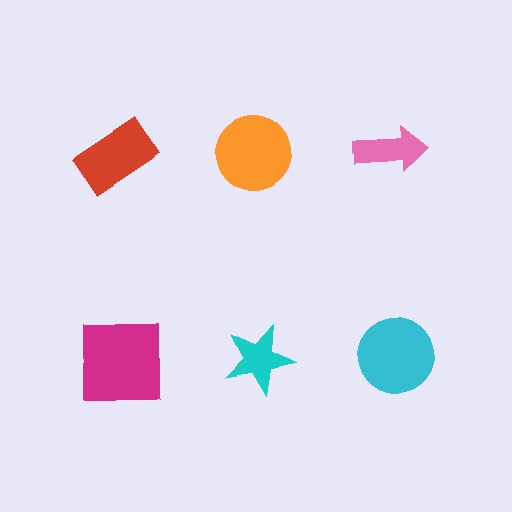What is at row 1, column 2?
An orange circle.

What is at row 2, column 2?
A cyan star.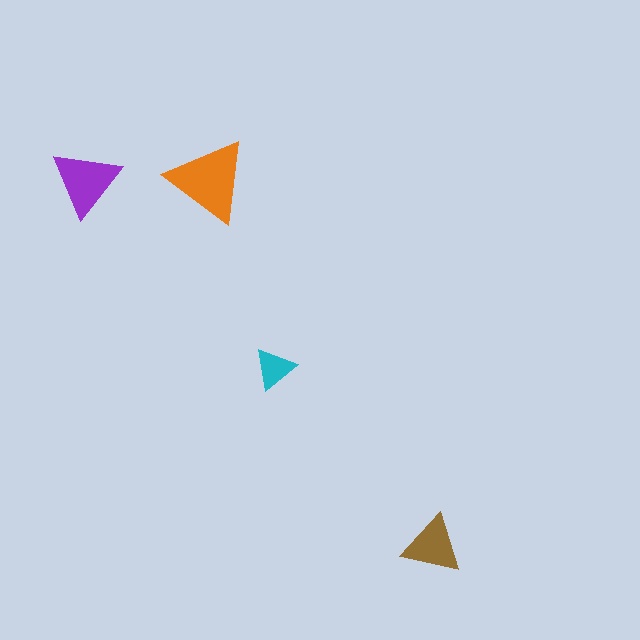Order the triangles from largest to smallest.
the orange one, the purple one, the brown one, the cyan one.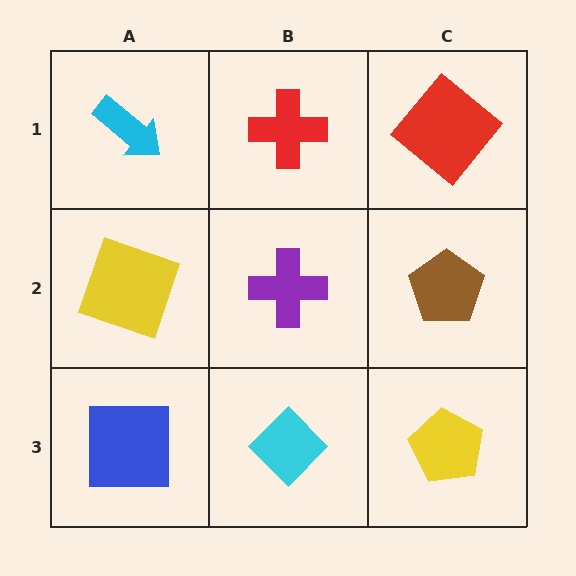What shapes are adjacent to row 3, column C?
A brown pentagon (row 2, column C), a cyan diamond (row 3, column B).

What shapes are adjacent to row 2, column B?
A red cross (row 1, column B), a cyan diamond (row 3, column B), a yellow square (row 2, column A), a brown pentagon (row 2, column C).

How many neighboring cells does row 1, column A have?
2.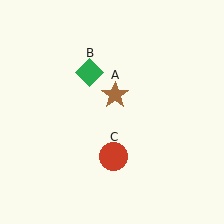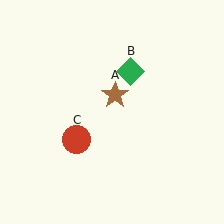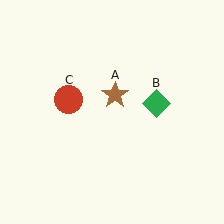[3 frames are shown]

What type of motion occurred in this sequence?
The green diamond (object B), red circle (object C) rotated clockwise around the center of the scene.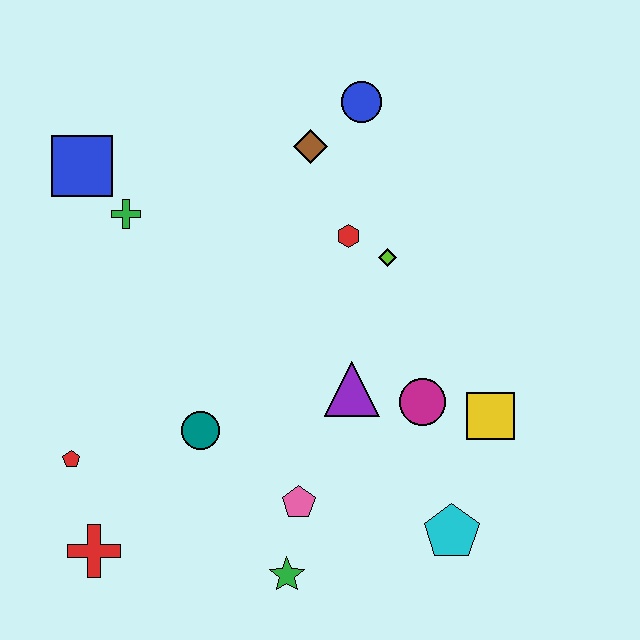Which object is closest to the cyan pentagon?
The yellow square is closest to the cyan pentagon.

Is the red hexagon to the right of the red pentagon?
Yes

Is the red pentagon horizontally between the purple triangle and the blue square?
No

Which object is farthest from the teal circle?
The blue circle is farthest from the teal circle.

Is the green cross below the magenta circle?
No